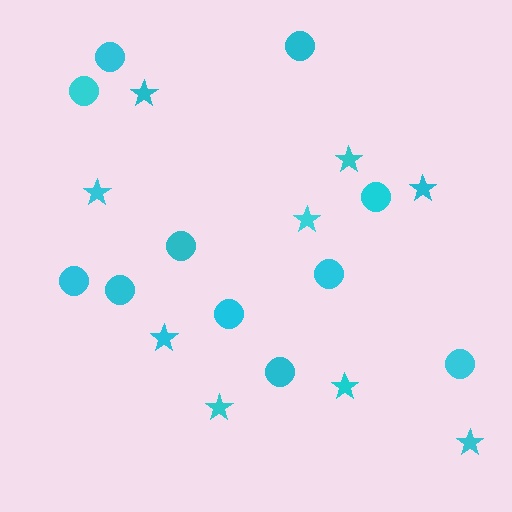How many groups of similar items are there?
There are 2 groups: one group of stars (9) and one group of circles (11).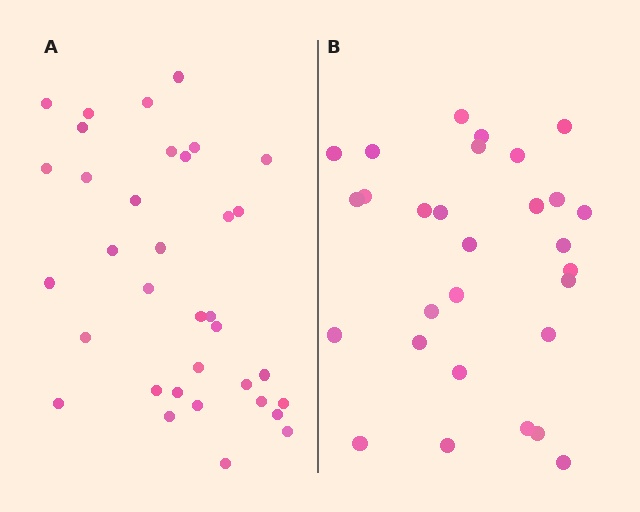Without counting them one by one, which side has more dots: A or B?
Region A (the left region) has more dots.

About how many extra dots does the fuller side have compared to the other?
Region A has about 6 more dots than region B.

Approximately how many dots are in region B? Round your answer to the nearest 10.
About 30 dots. (The exact count is 29, which rounds to 30.)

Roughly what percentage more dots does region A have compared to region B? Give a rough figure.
About 20% more.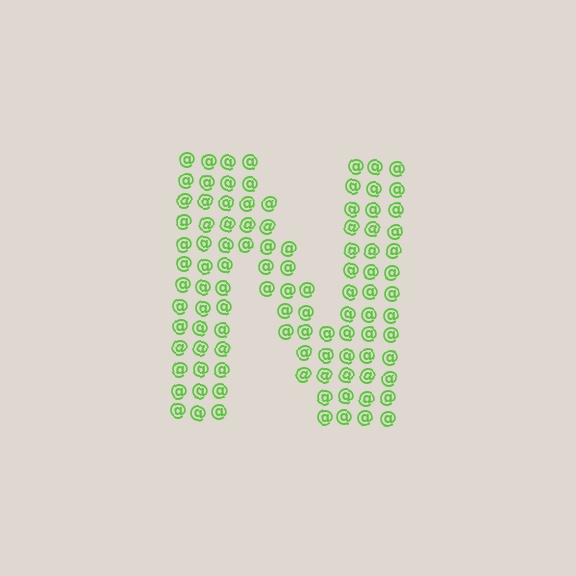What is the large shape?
The large shape is the letter N.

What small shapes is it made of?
It is made of small at signs.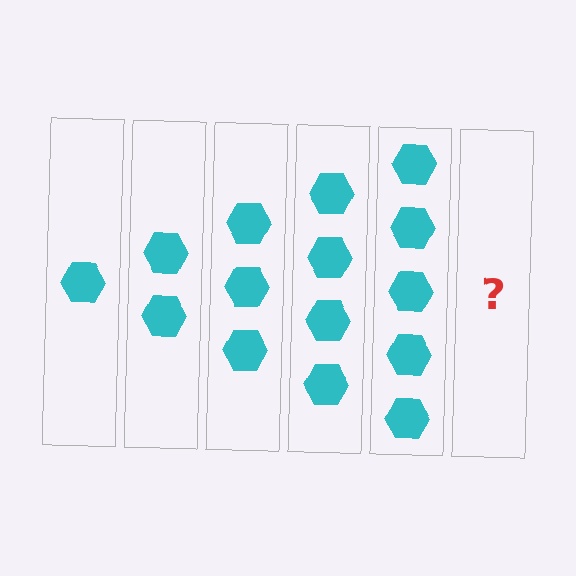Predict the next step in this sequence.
The next step is 6 hexagons.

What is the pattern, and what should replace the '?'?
The pattern is that each step adds one more hexagon. The '?' should be 6 hexagons.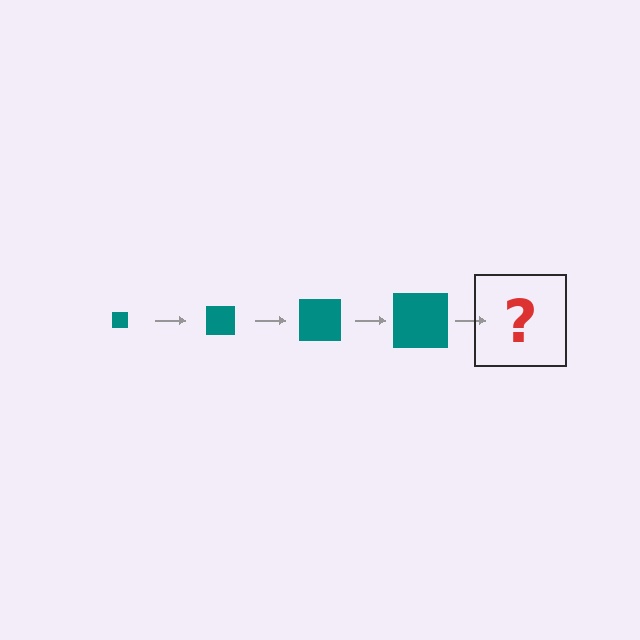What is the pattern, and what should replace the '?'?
The pattern is that the square gets progressively larger each step. The '?' should be a teal square, larger than the previous one.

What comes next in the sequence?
The next element should be a teal square, larger than the previous one.